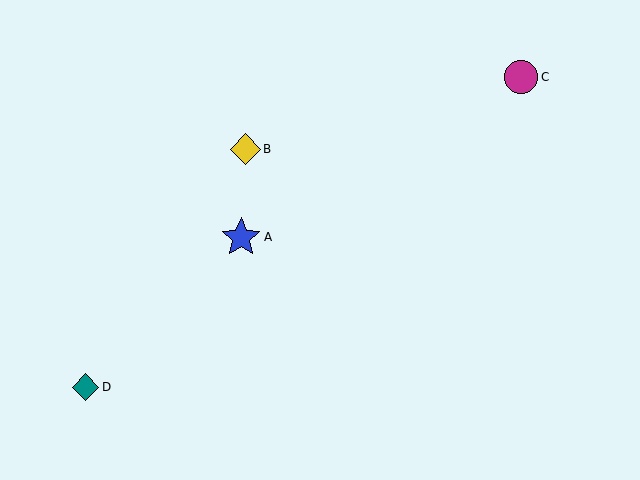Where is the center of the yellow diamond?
The center of the yellow diamond is at (245, 149).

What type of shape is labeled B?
Shape B is a yellow diamond.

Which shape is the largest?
The blue star (labeled A) is the largest.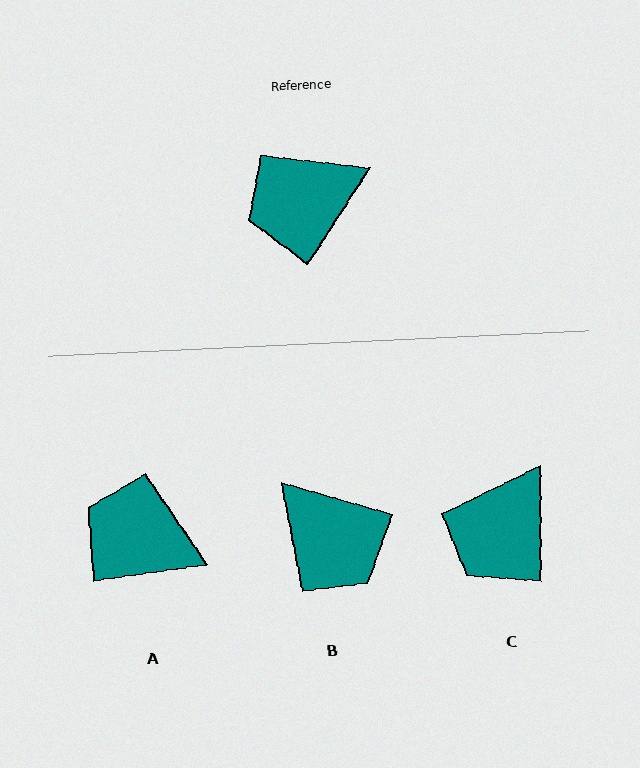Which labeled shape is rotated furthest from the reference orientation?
B, about 107 degrees away.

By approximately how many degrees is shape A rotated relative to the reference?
Approximately 49 degrees clockwise.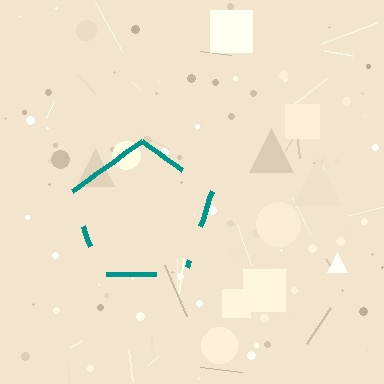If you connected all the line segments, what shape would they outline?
They would outline a pentagon.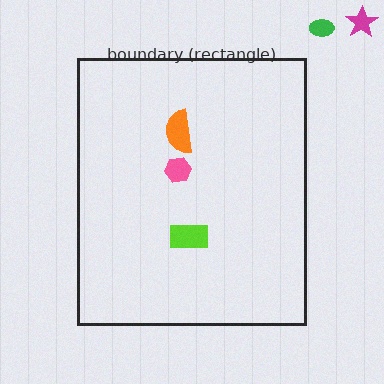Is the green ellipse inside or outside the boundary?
Outside.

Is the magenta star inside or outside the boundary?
Outside.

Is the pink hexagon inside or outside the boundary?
Inside.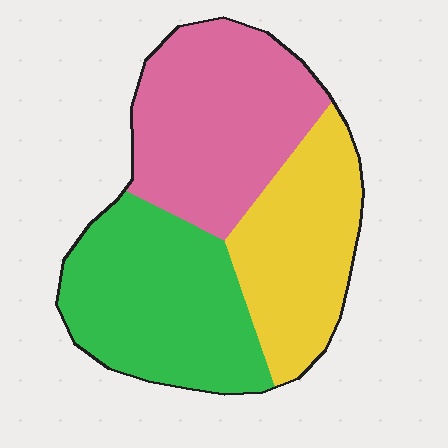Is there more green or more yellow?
Green.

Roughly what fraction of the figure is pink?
Pink covers 36% of the figure.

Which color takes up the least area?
Yellow, at roughly 30%.